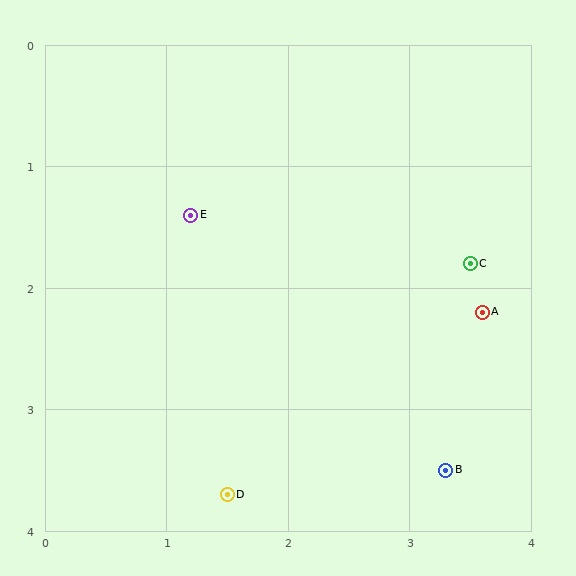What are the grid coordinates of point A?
Point A is at approximately (3.6, 2.2).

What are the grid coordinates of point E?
Point E is at approximately (1.2, 1.4).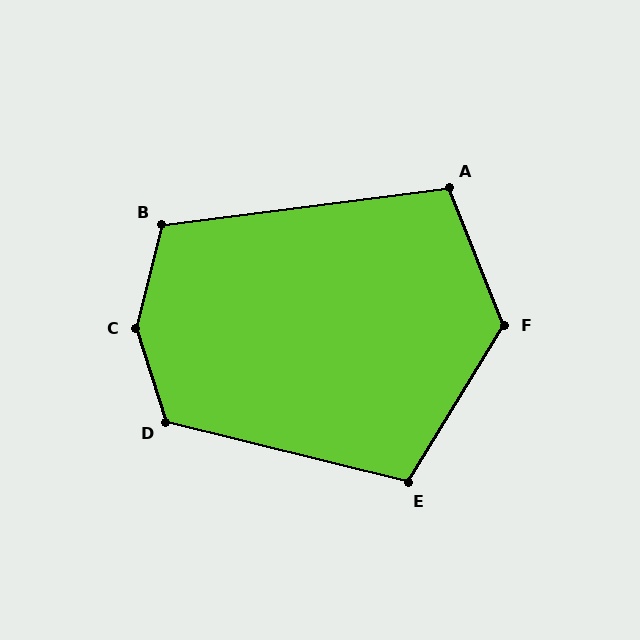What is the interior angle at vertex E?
Approximately 108 degrees (obtuse).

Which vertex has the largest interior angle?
C, at approximately 148 degrees.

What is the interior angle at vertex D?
Approximately 122 degrees (obtuse).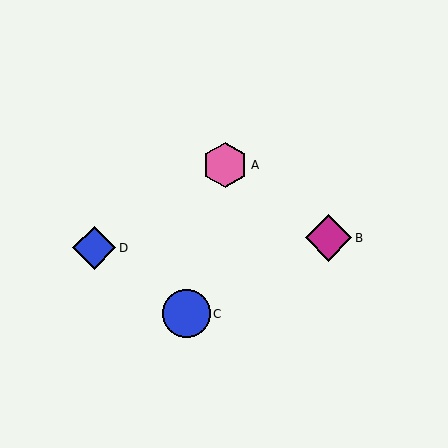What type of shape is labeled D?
Shape D is a blue diamond.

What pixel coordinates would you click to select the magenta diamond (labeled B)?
Click at (329, 238) to select the magenta diamond B.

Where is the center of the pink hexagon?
The center of the pink hexagon is at (225, 165).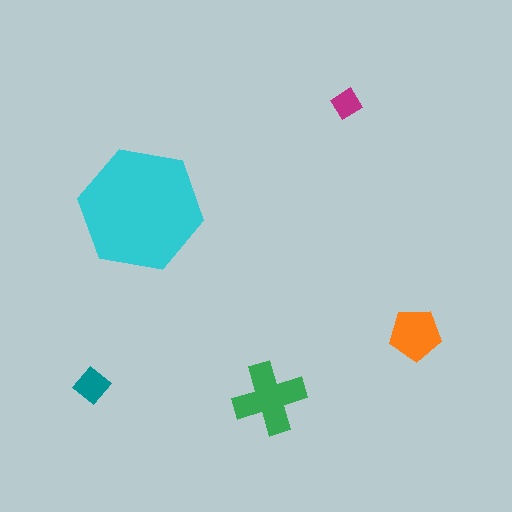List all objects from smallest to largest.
The magenta diamond, the teal diamond, the orange pentagon, the green cross, the cyan hexagon.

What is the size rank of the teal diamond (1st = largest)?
4th.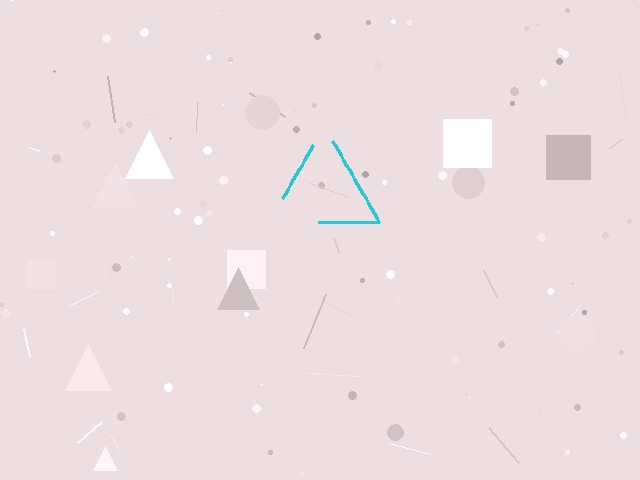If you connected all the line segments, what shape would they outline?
They would outline a triangle.